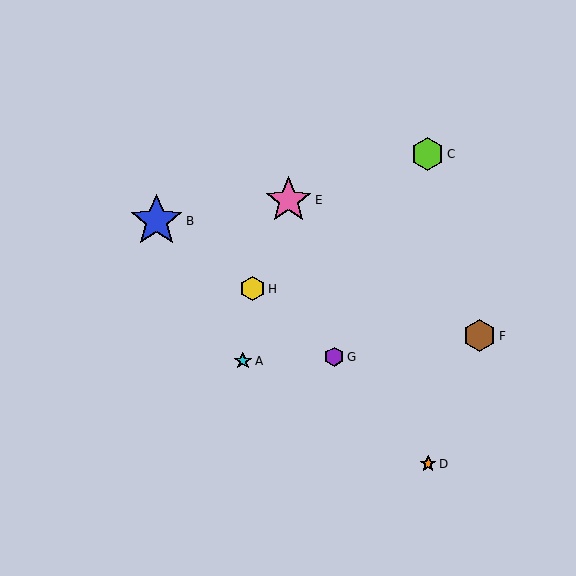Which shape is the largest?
The blue star (labeled B) is the largest.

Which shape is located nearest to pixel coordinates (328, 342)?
The purple hexagon (labeled G) at (334, 357) is nearest to that location.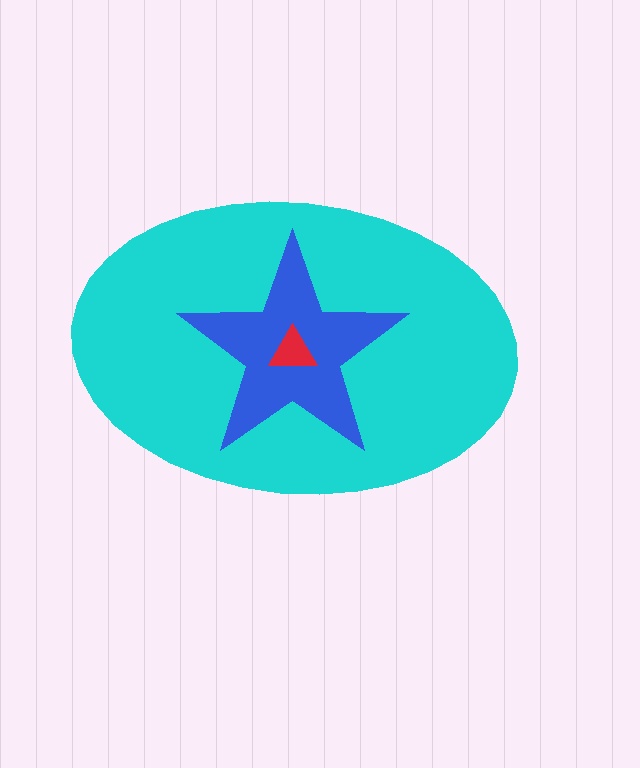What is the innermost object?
The red triangle.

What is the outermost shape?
The cyan ellipse.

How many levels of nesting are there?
3.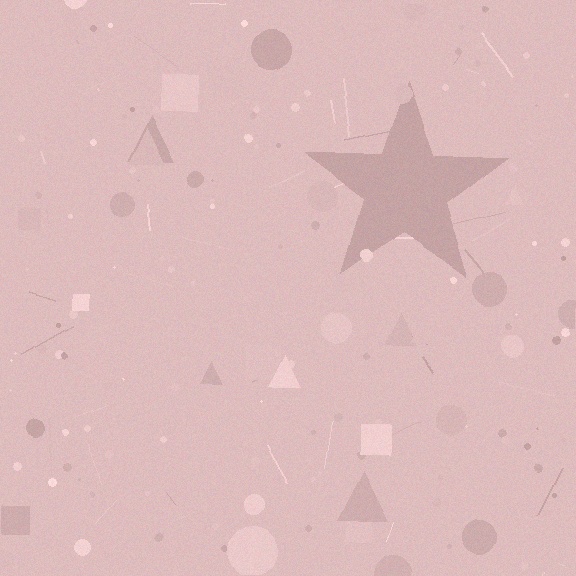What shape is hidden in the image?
A star is hidden in the image.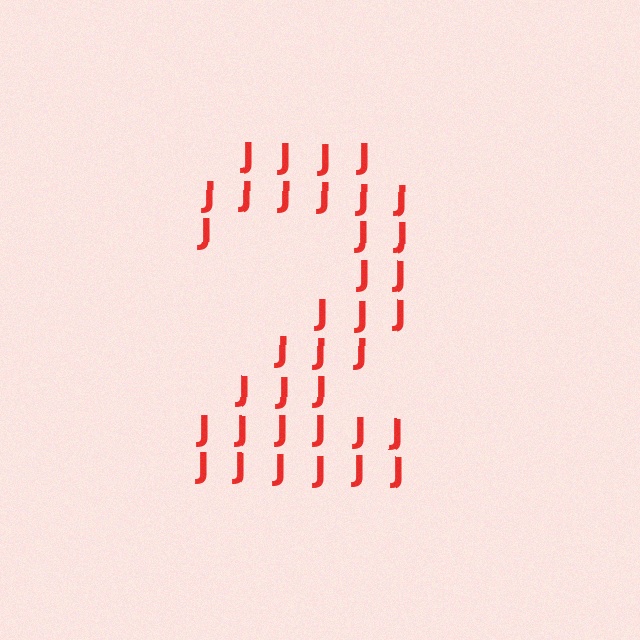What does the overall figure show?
The overall figure shows the digit 2.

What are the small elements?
The small elements are letter J's.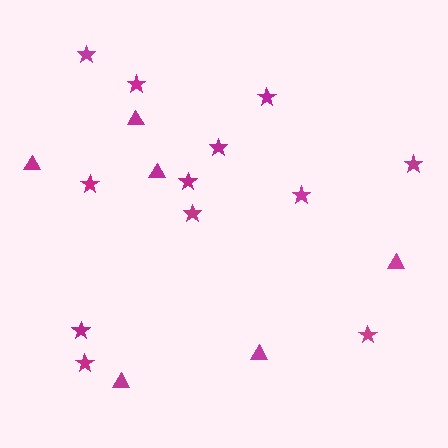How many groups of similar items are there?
There are 2 groups: one group of triangles (6) and one group of stars (12).